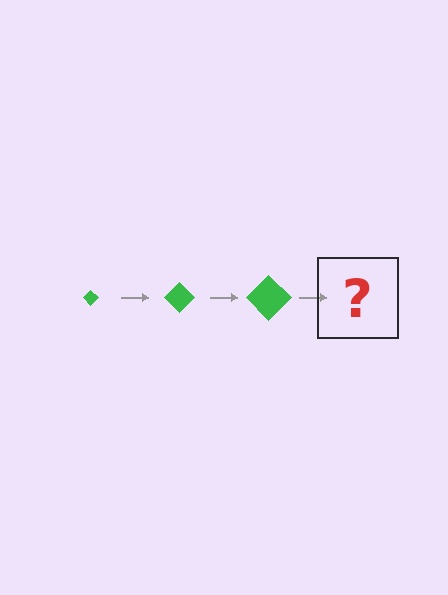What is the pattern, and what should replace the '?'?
The pattern is that the diamond gets progressively larger each step. The '?' should be a green diamond, larger than the previous one.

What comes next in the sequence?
The next element should be a green diamond, larger than the previous one.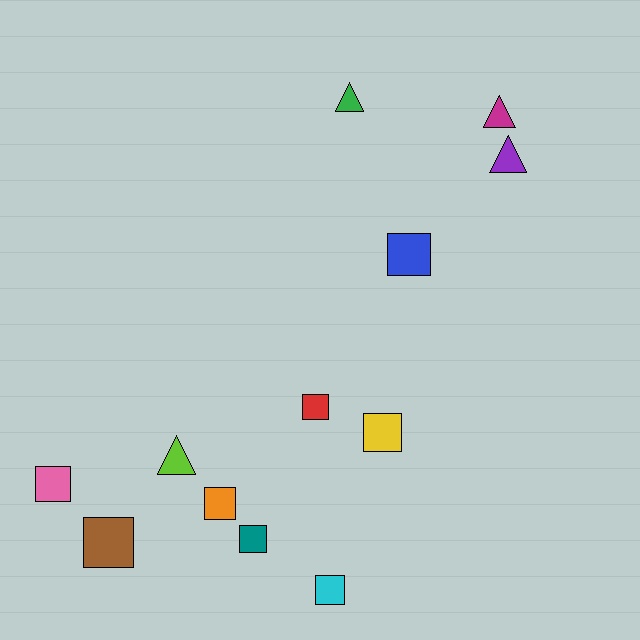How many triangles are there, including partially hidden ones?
There are 4 triangles.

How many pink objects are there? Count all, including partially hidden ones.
There is 1 pink object.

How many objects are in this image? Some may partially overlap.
There are 12 objects.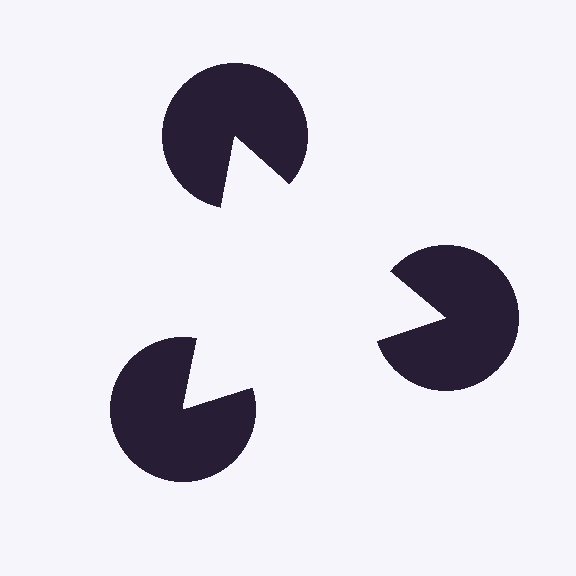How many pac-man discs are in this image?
There are 3 — one at each vertex of the illusory triangle.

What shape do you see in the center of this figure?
An illusory triangle — its edges are inferred from the aligned wedge cuts in the pac-man discs, not physically drawn.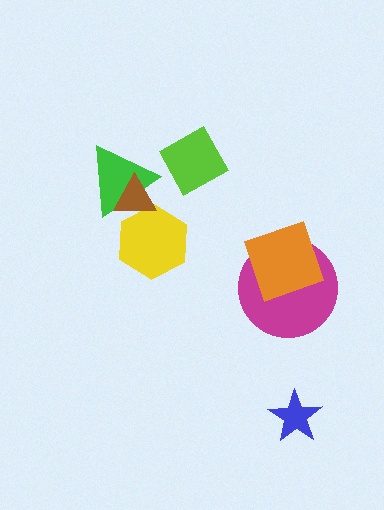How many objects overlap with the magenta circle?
1 object overlaps with the magenta circle.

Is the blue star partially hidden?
No, no other shape covers it.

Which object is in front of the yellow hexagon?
The brown triangle is in front of the yellow hexagon.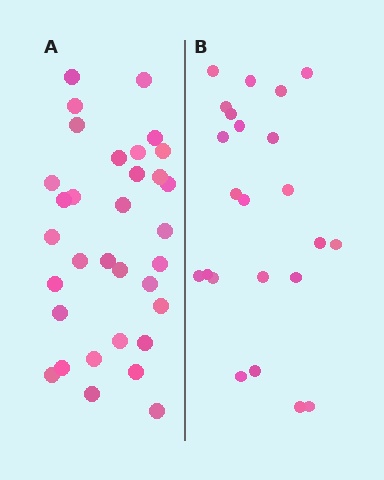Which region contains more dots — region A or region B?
Region A (the left region) has more dots.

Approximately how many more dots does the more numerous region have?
Region A has roughly 10 or so more dots than region B.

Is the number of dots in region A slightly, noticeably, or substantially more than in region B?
Region A has noticeably more, but not dramatically so. The ratio is roughly 1.4 to 1.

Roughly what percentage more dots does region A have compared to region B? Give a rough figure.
About 45% more.